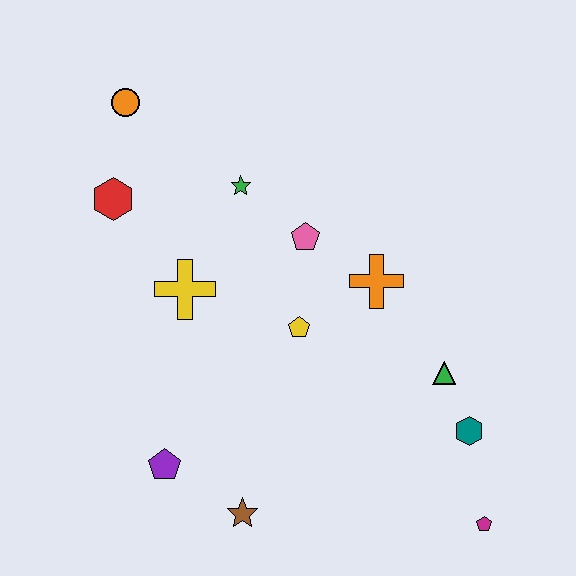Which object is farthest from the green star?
The magenta pentagon is farthest from the green star.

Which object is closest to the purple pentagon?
The brown star is closest to the purple pentagon.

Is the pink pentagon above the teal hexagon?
Yes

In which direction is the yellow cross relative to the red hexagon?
The yellow cross is below the red hexagon.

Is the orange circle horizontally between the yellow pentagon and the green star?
No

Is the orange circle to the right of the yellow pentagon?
No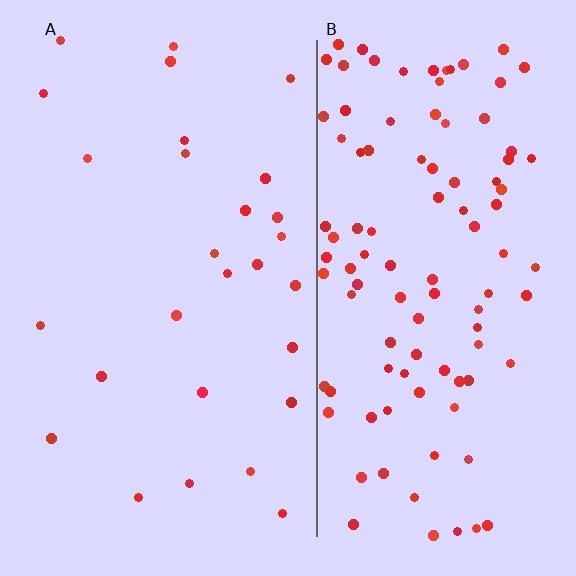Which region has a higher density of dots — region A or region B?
B (the right).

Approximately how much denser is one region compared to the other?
Approximately 3.8× — region B over region A.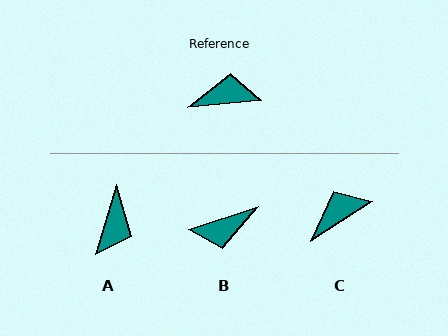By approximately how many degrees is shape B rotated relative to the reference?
Approximately 168 degrees clockwise.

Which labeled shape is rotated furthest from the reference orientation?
B, about 168 degrees away.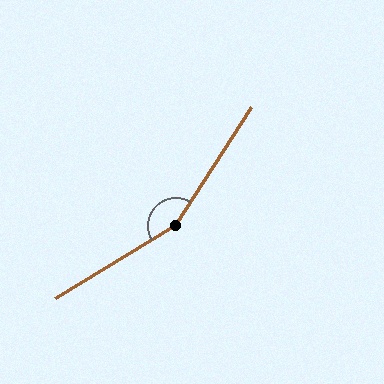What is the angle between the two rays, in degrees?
Approximately 154 degrees.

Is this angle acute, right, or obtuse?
It is obtuse.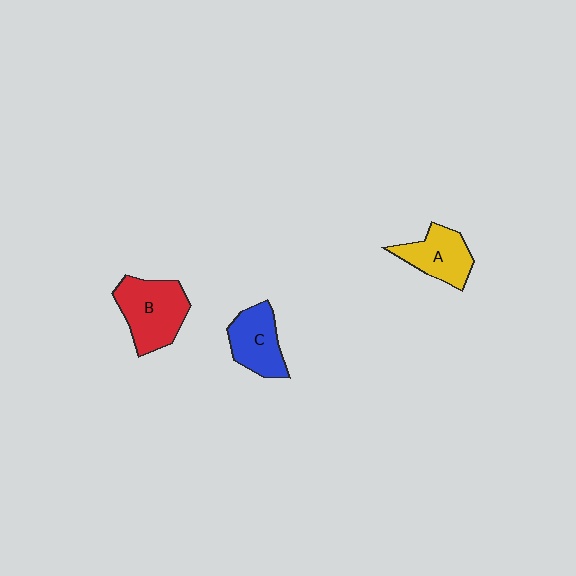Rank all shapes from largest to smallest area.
From largest to smallest: B (red), C (blue), A (yellow).